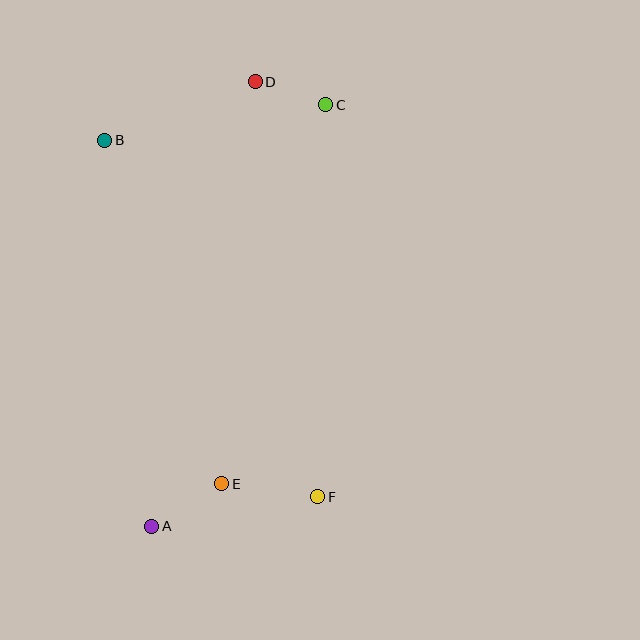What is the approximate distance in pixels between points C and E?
The distance between C and E is approximately 393 pixels.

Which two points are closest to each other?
Points C and D are closest to each other.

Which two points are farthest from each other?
Points A and D are farthest from each other.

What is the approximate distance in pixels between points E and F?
The distance between E and F is approximately 97 pixels.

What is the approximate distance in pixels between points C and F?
The distance between C and F is approximately 392 pixels.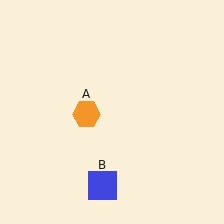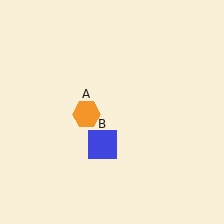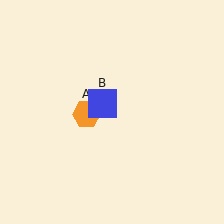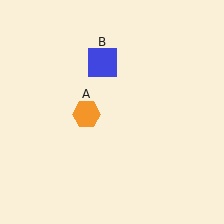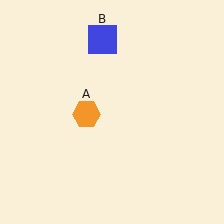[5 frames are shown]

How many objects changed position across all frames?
1 object changed position: blue square (object B).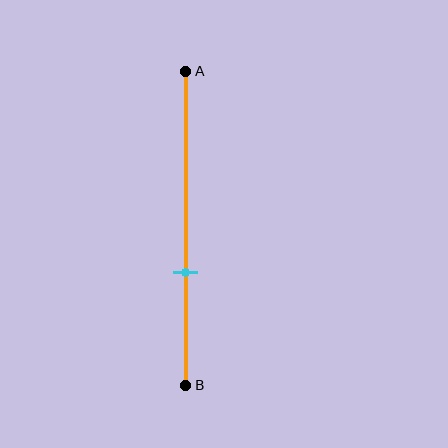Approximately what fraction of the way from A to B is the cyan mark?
The cyan mark is approximately 65% of the way from A to B.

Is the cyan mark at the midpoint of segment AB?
No, the mark is at about 65% from A, not at the 50% midpoint.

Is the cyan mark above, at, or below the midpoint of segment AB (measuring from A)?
The cyan mark is below the midpoint of segment AB.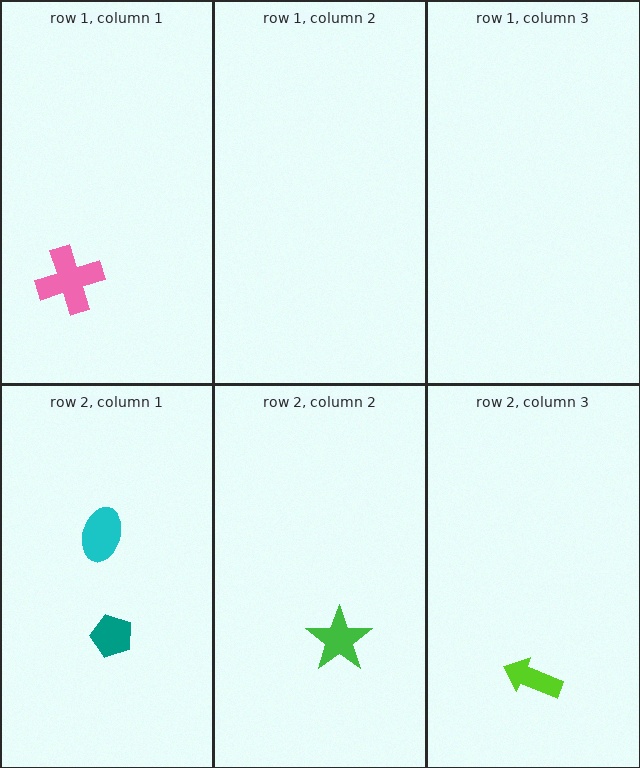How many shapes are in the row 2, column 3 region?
1.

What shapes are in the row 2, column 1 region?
The cyan ellipse, the teal pentagon.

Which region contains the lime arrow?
The row 2, column 3 region.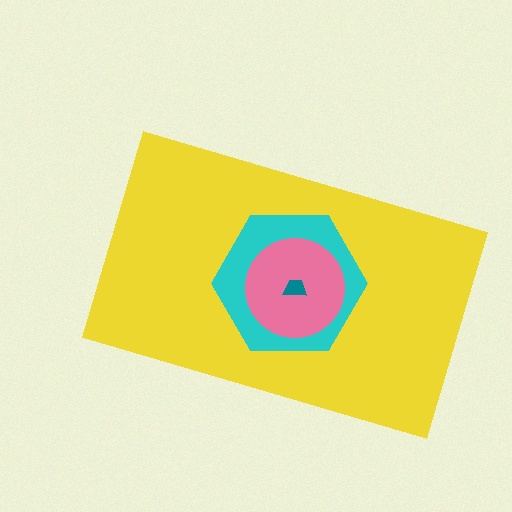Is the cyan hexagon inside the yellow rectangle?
Yes.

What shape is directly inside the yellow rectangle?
The cyan hexagon.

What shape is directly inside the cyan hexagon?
The pink circle.